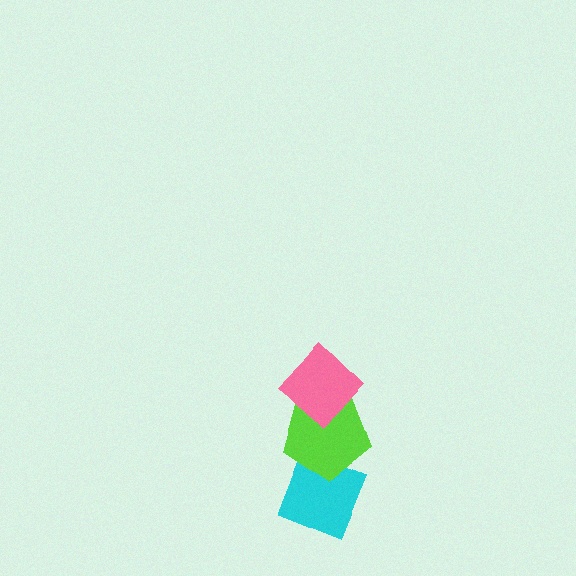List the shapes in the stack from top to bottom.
From top to bottom: the pink diamond, the lime pentagon, the cyan diamond.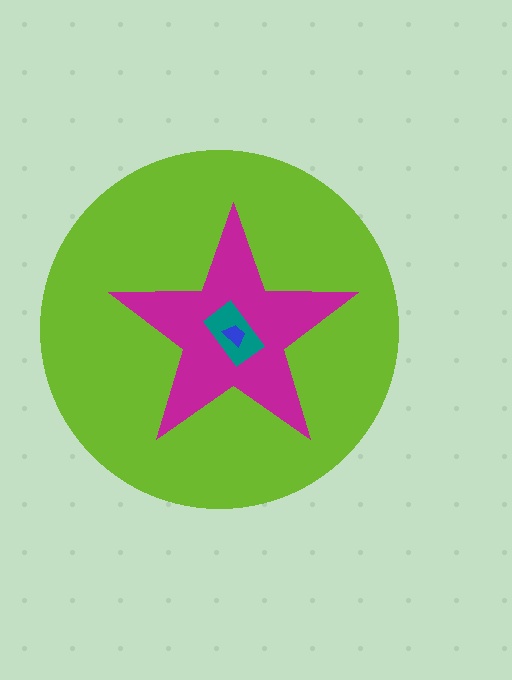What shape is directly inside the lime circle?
The magenta star.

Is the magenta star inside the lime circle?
Yes.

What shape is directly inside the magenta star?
The teal rectangle.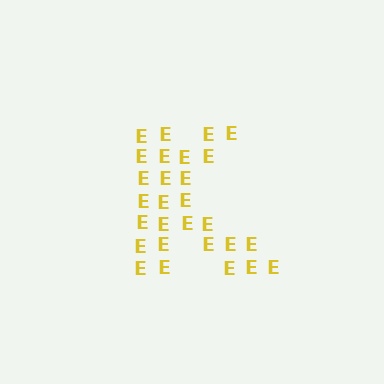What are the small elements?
The small elements are letter E's.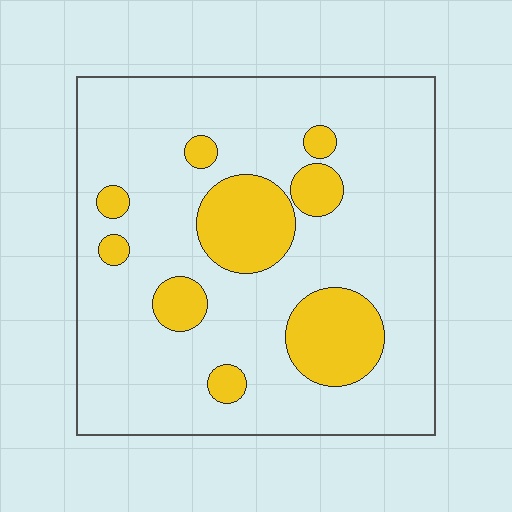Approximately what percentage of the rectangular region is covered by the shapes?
Approximately 20%.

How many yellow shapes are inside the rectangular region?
9.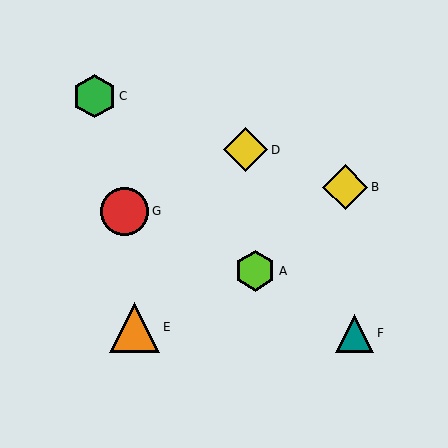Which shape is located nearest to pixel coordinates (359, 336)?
The teal triangle (labeled F) at (355, 334) is nearest to that location.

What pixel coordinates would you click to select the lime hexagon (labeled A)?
Click at (255, 271) to select the lime hexagon A.